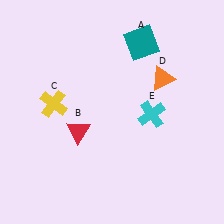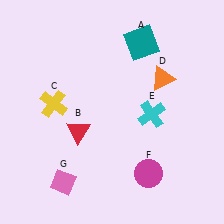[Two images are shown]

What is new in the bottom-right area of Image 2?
A magenta circle (F) was added in the bottom-right area of Image 2.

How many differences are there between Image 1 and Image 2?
There are 2 differences between the two images.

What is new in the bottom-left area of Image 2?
A pink diamond (G) was added in the bottom-left area of Image 2.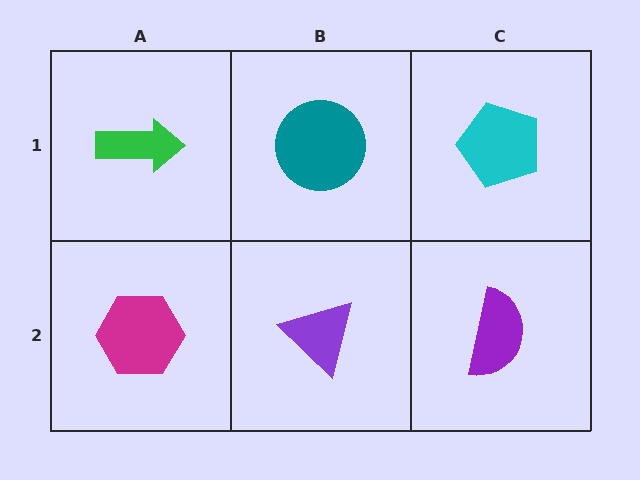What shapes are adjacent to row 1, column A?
A magenta hexagon (row 2, column A), a teal circle (row 1, column B).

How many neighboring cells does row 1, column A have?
2.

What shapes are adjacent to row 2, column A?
A green arrow (row 1, column A), a purple triangle (row 2, column B).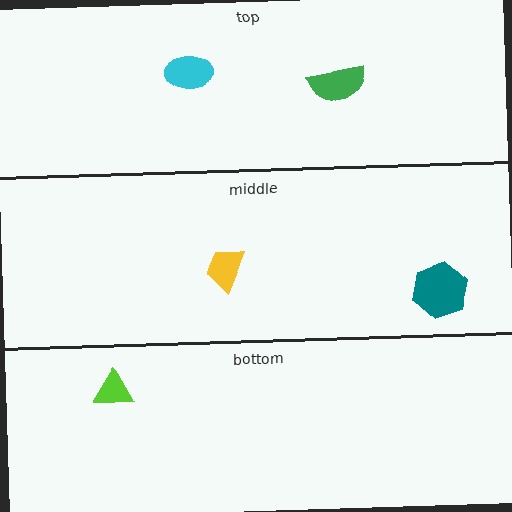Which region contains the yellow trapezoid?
The middle region.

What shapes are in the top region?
The green semicircle, the cyan ellipse.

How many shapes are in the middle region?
2.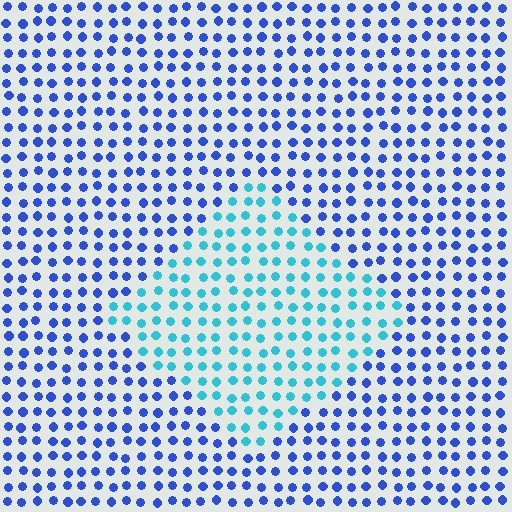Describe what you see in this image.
The image is filled with small blue elements in a uniform arrangement. A diamond-shaped region is visible where the elements are tinted to a slightly different hue, forming a subtle color boundary.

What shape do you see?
I see a diamond.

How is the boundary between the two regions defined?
The boundary is defined purely by a slight shift in hue (about 43 degrees). Spacing, size, and orientation are identical on both sides.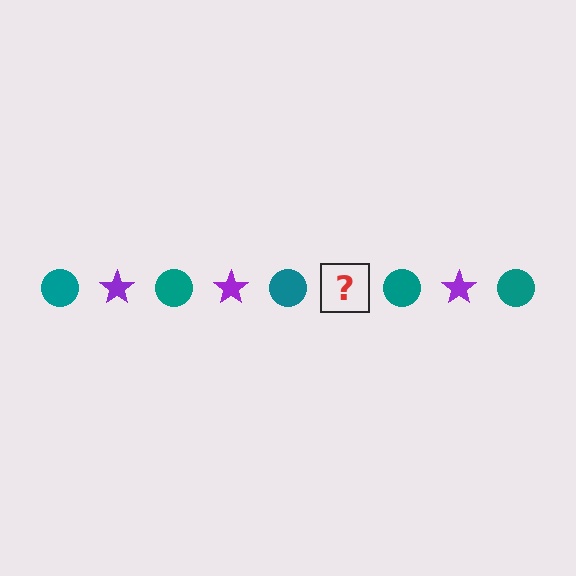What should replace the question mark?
The question mark should be replaced with a purple star.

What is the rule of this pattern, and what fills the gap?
The rule is that the pattern alternates between teal circle and purple star. The gap should be filled with a purple star.